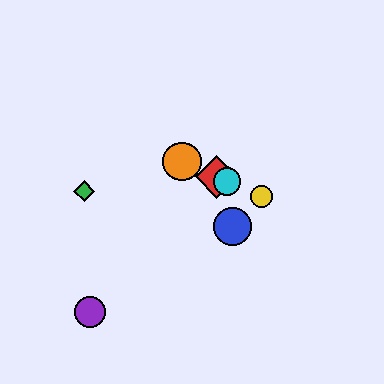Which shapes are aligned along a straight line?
The red diamond, the yellow circle, the orange circle, the cyan circle are aligned along a straight line.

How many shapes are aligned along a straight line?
4 shapes (the red diamond, the yellow circle, the orange circle, the cyan circle) are aligned along a straight line.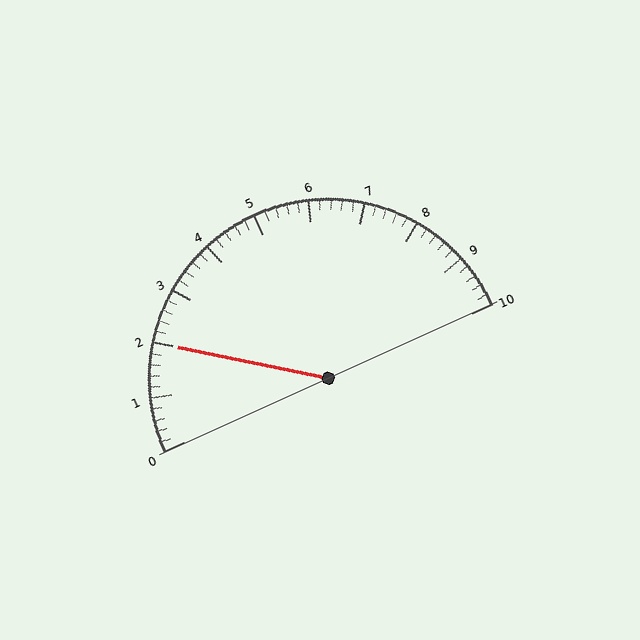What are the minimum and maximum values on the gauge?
The gauge ranges from 0 to 10.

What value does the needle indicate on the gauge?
The needle indicates approximately 2.0.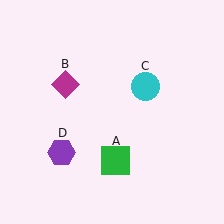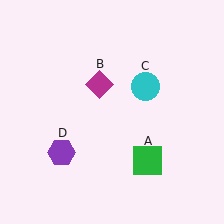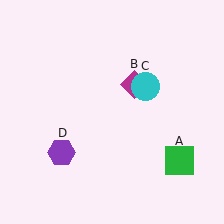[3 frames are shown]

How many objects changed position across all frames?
2 objects changed position: green square (object A), magenta diamond (object B).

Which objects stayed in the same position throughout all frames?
Cyan circle (object C) and purple hexagon (object D) remained stationary.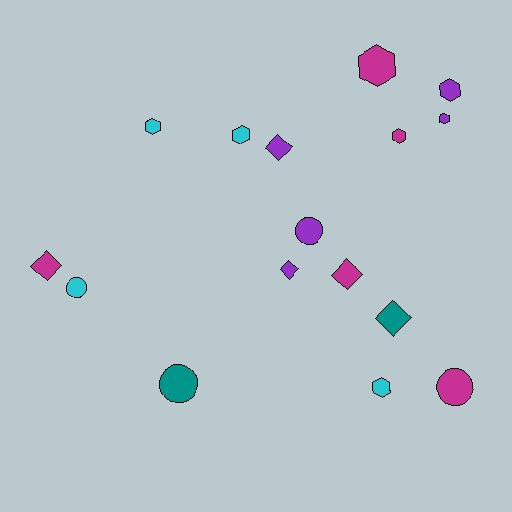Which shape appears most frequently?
Hexagon, with 7 objects.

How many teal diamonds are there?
There is 1 teal diamond.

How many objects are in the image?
There are 16 objects.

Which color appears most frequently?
Magenta, with 5 objects.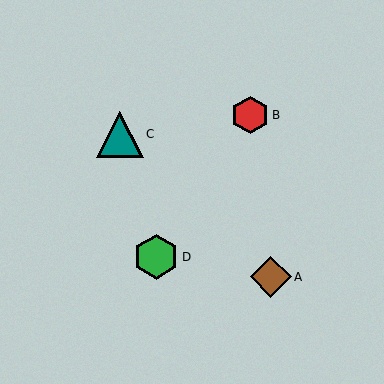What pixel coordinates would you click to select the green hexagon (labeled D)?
Click at (156, 257) to select the green hexagon D.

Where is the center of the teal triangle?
The center of the teal triangle is at (120, 134).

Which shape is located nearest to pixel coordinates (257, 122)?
The red hexagon (labeled B) at (250, 115) is nearest to that location.